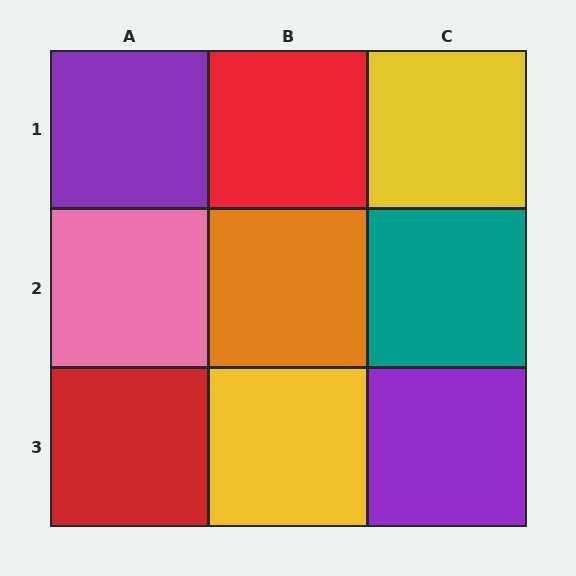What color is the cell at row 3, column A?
Red.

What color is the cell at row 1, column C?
Yellow.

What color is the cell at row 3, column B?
Yellow.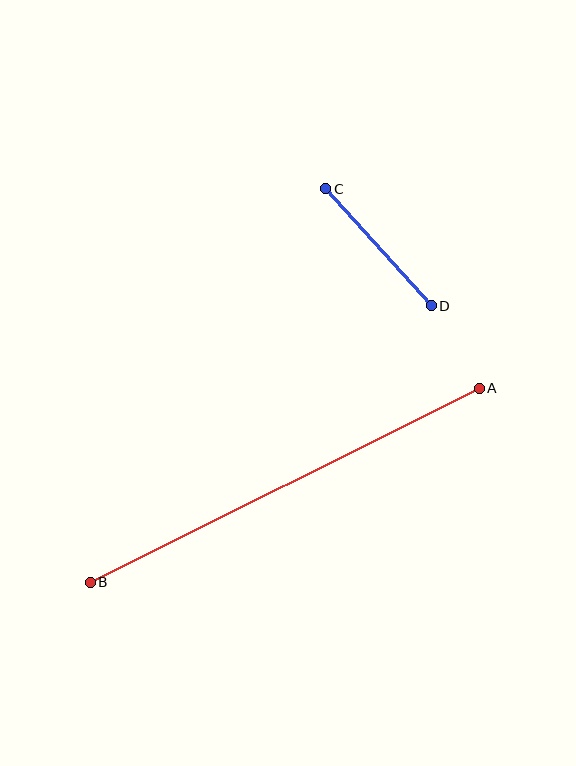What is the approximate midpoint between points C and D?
The midpoint is at approximately (378, 247) pixels.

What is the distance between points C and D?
The distance is approximately 158 pixels.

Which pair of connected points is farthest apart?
Points A and B are farthest apart.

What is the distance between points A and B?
The distance is approximately 435 pixels.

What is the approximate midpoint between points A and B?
The midpoint is at approximately (285, 485) pixels.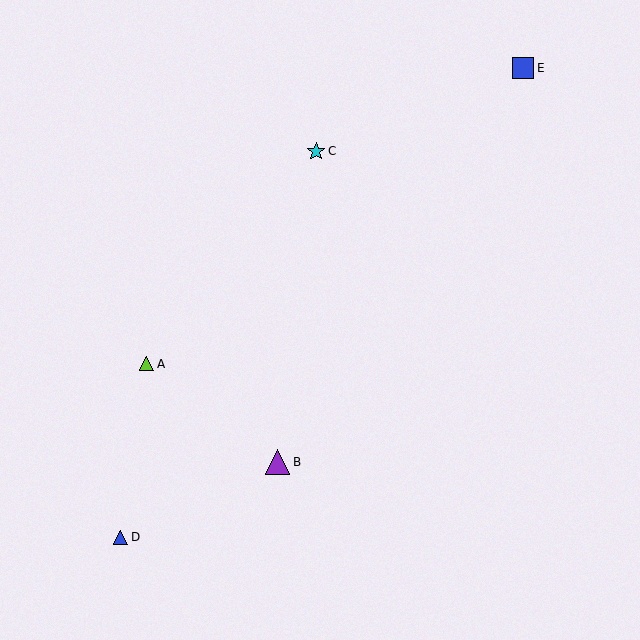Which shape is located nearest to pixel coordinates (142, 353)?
The lime triangle (labeled A) at (146, 364) is nearest to that location.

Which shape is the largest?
The purple triangle (labeled B) is the largest.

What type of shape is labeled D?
Shape D is a blue triangle.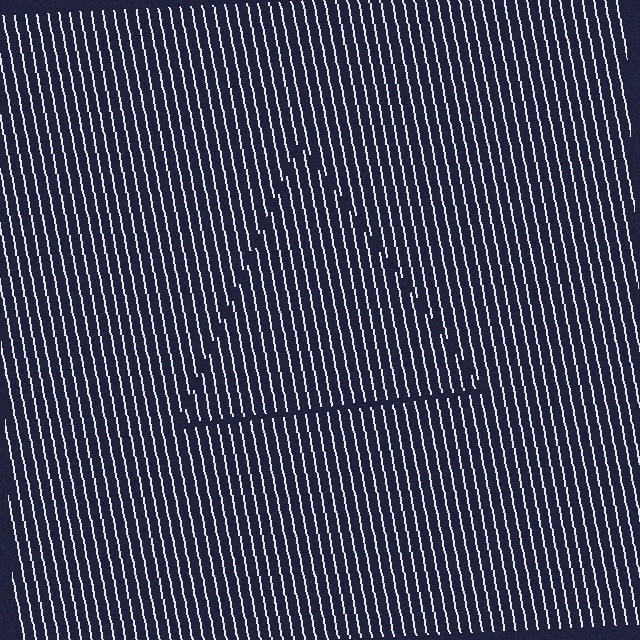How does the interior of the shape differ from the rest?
The interior of the shape contains the same grating, shifted by half a period — the contour is defined by the phase discontinuity where line-ends from the inner and outer gratings abut.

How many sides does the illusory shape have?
3 sides — the line-ends trace a triangle.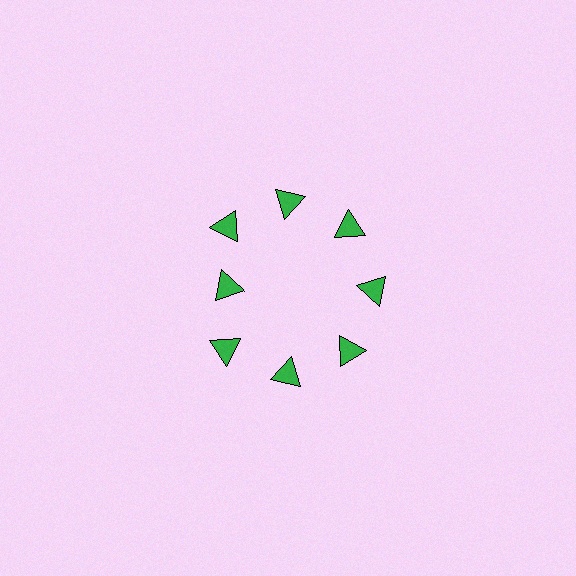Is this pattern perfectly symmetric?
No. The 8 green triangles are arranged in a ring, but one element near the 9 o'clock position is pulled inward toward the center, breaking the 8-fold rotational symmetry.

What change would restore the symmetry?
The symmetry would be restored by moving it outward, back onto the ring so that all 8 triangles sit at equal angles and equal distance from the center.